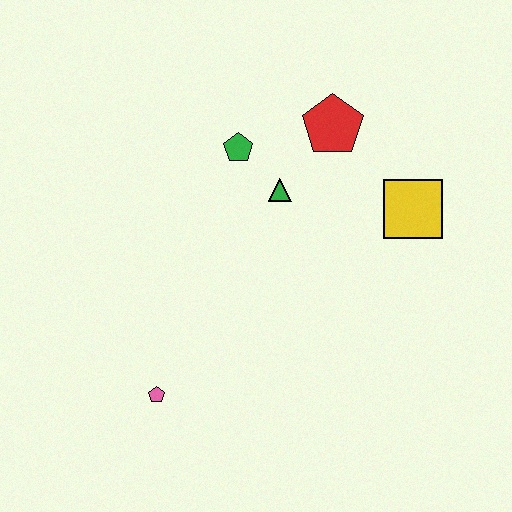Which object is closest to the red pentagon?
The green triangle is closest to the red pentagon.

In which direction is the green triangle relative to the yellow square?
The green triangle is to the left of the yellow square.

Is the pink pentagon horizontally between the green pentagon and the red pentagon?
No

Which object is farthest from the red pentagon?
The pink pentagon is farthest from the red pentagon.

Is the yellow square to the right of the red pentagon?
Yes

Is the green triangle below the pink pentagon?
No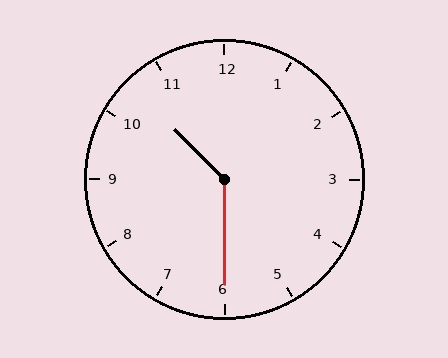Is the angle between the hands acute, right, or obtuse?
It is obtuse.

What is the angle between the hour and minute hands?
Approximately 135 degrees.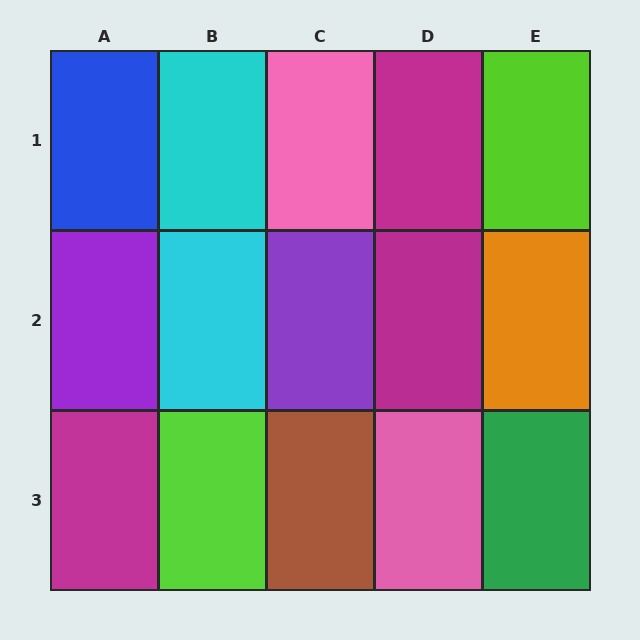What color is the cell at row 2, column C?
Purple.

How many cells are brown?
1 cell is brown.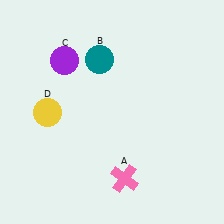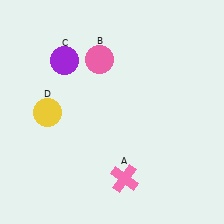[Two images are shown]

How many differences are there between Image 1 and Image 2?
There is 1 difference between the two images.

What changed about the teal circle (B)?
In Image 1, B is teal. In Image 2, it changed to pink.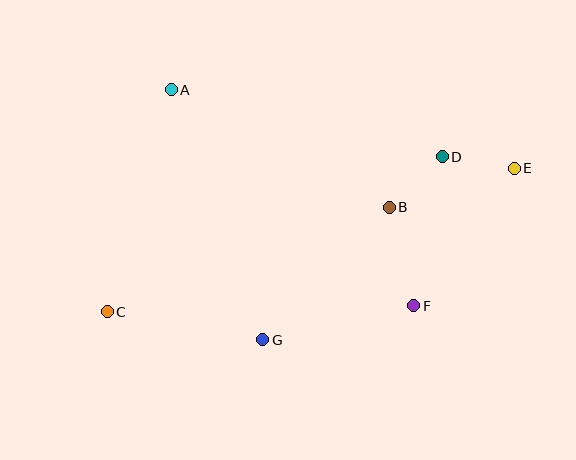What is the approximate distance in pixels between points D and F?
The distance between D and F is approximately 152 pixels.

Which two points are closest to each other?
Points D and E are closest to each other.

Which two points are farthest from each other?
Points C and E are farthest from each other.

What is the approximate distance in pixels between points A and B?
The distance between A and B is approximately 248 pixels.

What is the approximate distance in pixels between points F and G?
The distance between F and G is approximately 155 pixels.